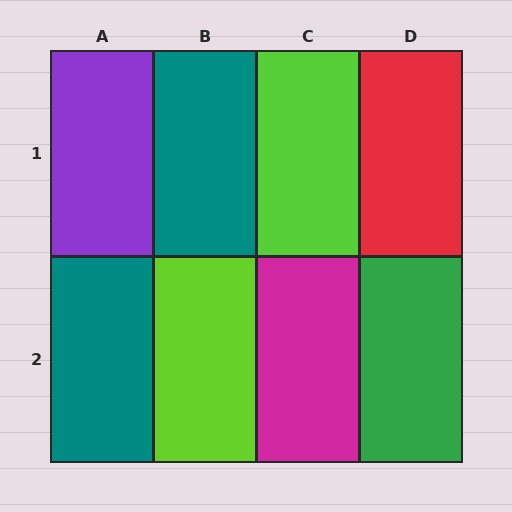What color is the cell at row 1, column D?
Red.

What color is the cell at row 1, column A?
Purple.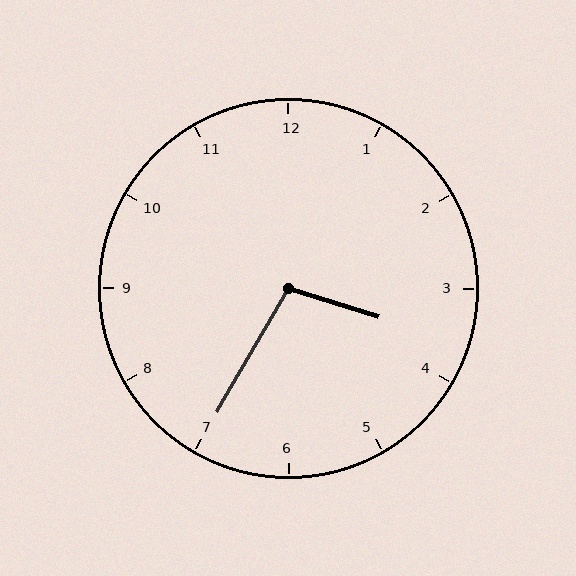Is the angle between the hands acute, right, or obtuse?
It is obtuse.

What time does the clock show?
3:35.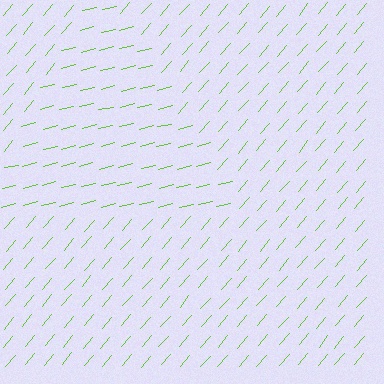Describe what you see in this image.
The image is filled with small lime line segments. A triangle region in the image has lines oriented differently from the surrounding lines, creating a visible texture boundary.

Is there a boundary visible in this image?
Yes, there is a texture boundary formed by a change in line orientation.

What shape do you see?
I see a triangle.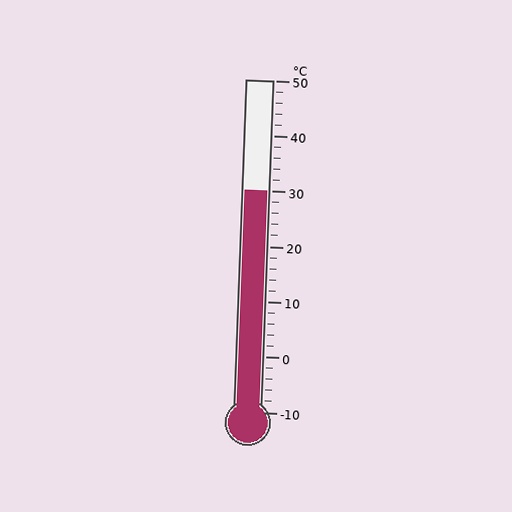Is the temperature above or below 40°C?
The temperature is below 40°C.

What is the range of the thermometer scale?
The thermometer scale ranges from -10°C to 50°C.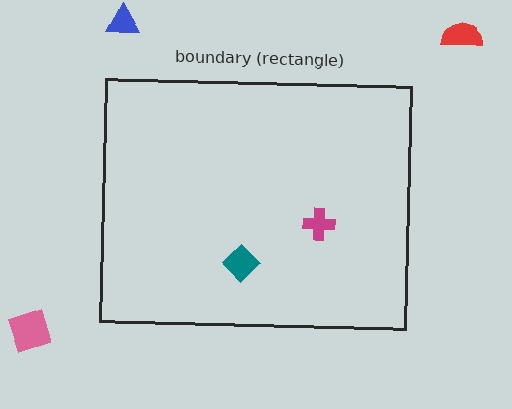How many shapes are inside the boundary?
2 inside, 3 outside.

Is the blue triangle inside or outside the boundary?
Outside.